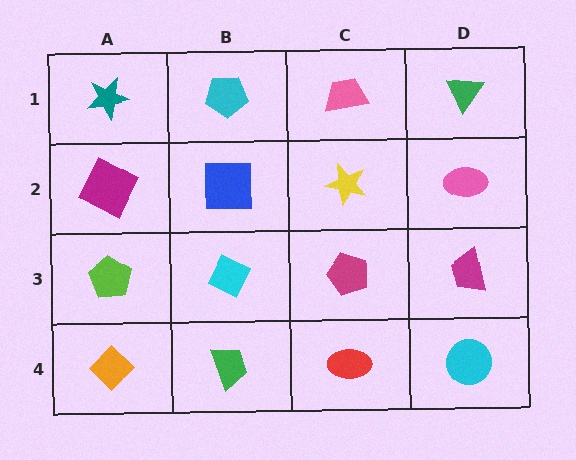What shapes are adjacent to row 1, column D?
A pink ellipse (row 2, column D), a pink trapezoid (row 1, column C).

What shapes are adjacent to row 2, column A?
A teal star (row 1, column A), a lime pentagon (row 3, column A), a blue square (row 2, column B).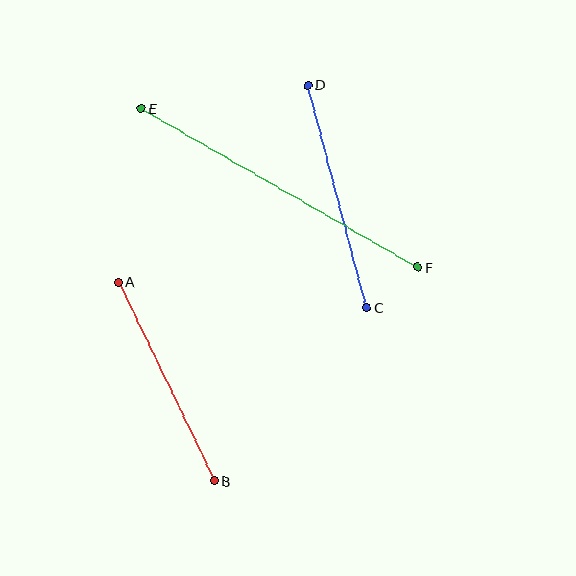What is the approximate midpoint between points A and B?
The midpoint is at approximately (166, 381) pixels.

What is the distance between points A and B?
The distance is approximately 221 pixels.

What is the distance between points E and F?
The distance is approximately 319 pixels.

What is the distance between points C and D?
The distance is approximately 231 pixels.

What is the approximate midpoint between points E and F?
The midpoint is at approximately (279, 188) pixels.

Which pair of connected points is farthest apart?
Points E and F are farthest apart.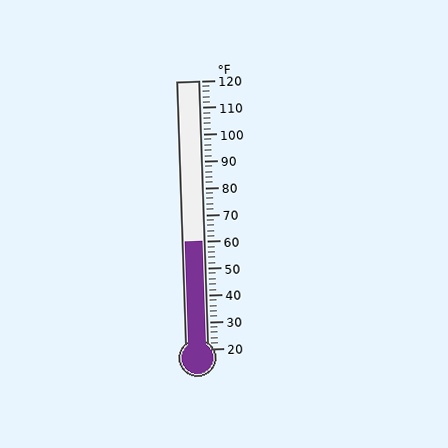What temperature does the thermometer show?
The thermometer shows approximately 60°F.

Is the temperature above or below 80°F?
The temperature is below 80°F.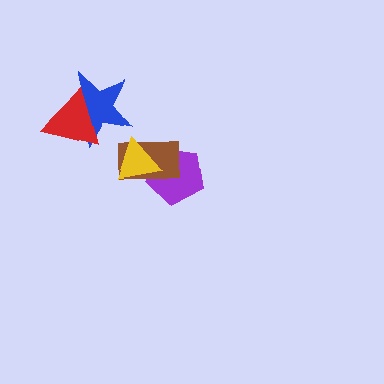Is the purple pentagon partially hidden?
Yes, it is partially covered by another shape.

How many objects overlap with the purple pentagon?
2 objects overlap with the purple pentagon.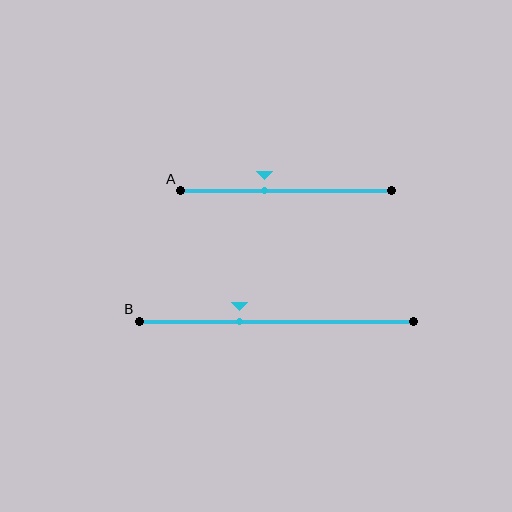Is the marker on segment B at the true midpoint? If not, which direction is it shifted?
No, the marker on segment B is shifted to the left by about 13% of the segment length.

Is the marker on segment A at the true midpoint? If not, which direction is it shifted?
No, the marker on segment A is shifted to the left by about 10% of the segment length.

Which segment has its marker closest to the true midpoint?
Segment A has its marker closest to the true midpoint.